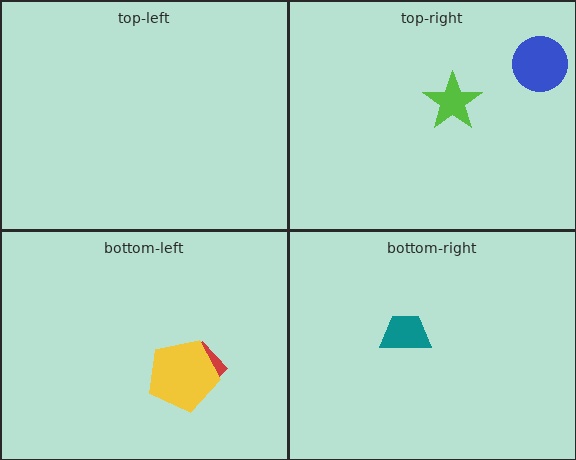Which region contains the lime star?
The top-right region.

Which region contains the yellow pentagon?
The bottom-left region.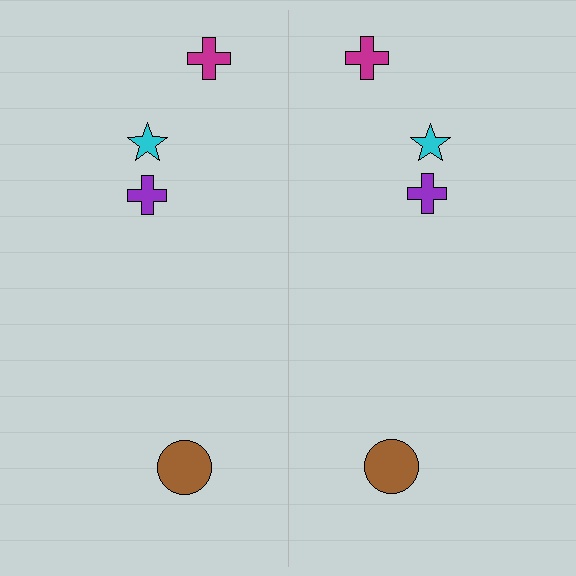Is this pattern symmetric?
Yes, this pattern has bilateral (reflection) symmetry.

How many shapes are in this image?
There are 8 shapes in this image.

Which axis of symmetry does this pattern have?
The pattern has a vertical axis of symmetry running through the center of the image.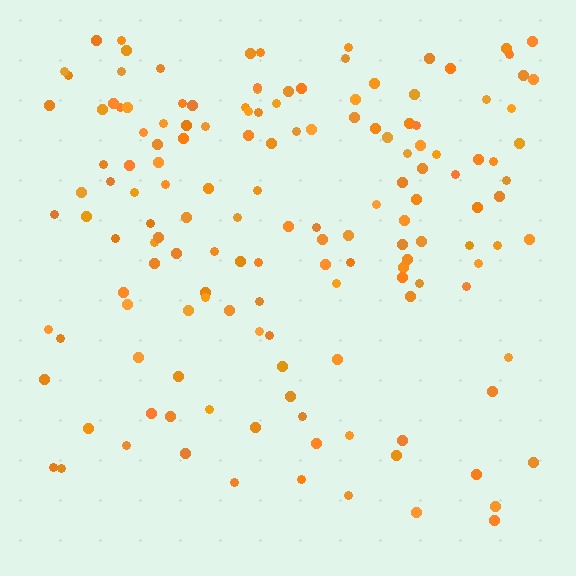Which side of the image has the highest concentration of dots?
The top.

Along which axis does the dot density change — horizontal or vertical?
Vertical.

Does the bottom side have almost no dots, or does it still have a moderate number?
Still a moderate number, just noticeably fewer than the top.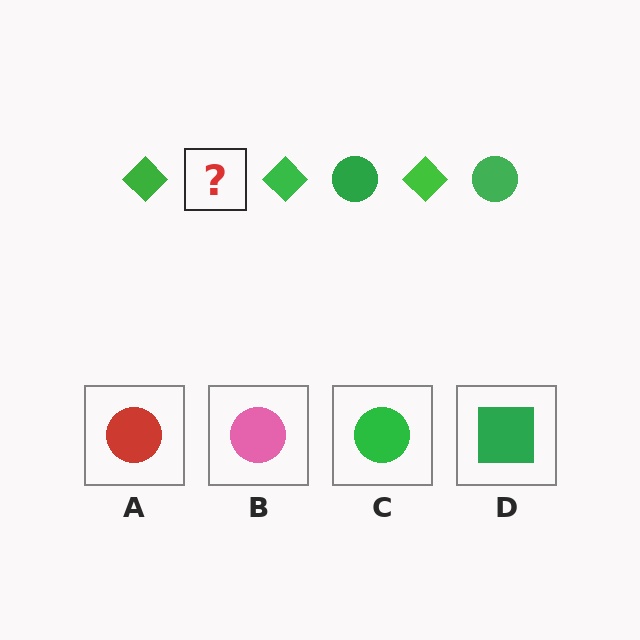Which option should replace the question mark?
Option C.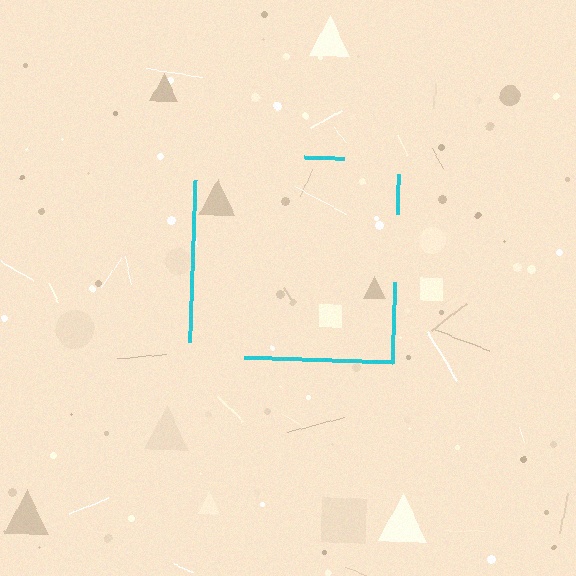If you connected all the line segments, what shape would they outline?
They would outline a square.